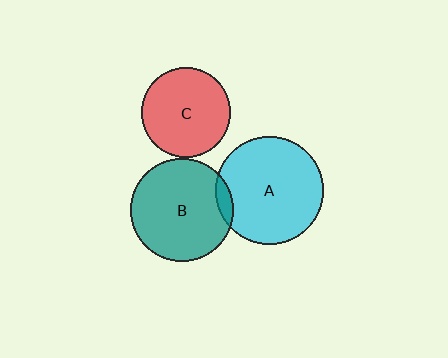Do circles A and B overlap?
Yes.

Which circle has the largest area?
Circle A (cyan).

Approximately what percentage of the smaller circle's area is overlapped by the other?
Approximately 5%.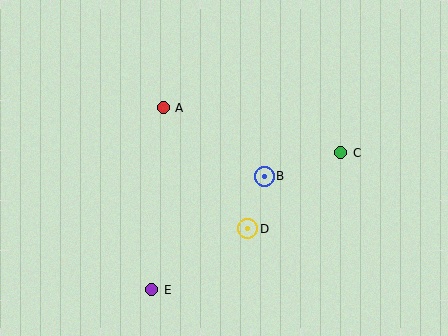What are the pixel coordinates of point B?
Point B is at (264, 176).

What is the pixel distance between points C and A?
The distance between C and A is 183 pixels.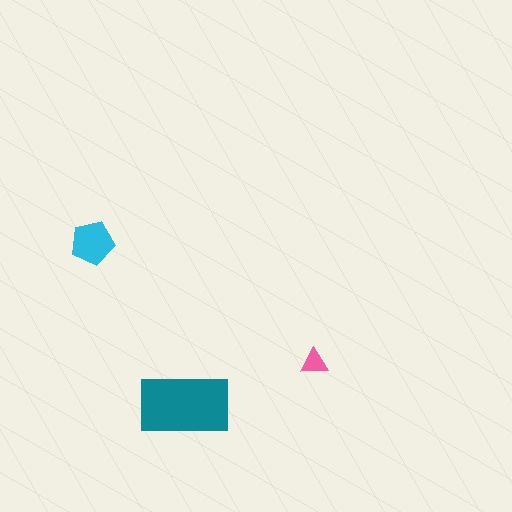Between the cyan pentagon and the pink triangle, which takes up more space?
The cyan pentagon.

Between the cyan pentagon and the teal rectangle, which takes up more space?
The teal rectangle.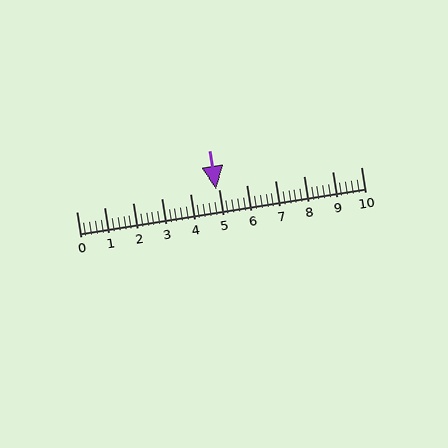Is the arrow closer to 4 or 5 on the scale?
The arrow is closer to 5.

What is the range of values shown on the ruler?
The ruler shows values from 0 to 10.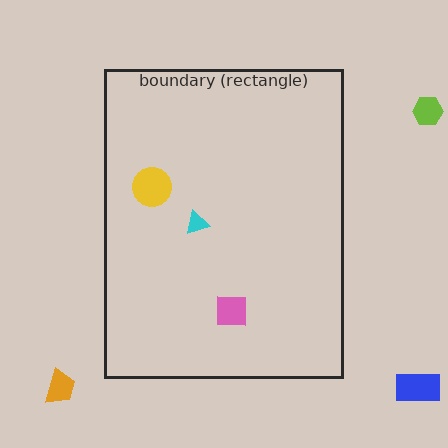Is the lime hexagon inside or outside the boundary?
Outside.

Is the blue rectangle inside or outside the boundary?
Outside.